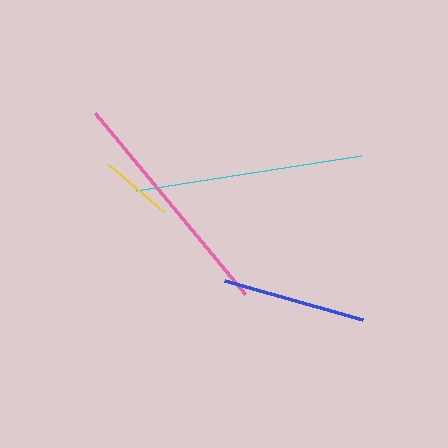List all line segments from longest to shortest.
From longest to shortest: pink, cyan, blue, yellow.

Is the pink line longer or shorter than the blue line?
The pink line is longer than the blue line.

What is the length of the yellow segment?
The yellow segment is approximately 72 pixels long.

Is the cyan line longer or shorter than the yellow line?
The cyan line is longer than the yellow line.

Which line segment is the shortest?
The yellow line is the shortest at approximately 72 pixels.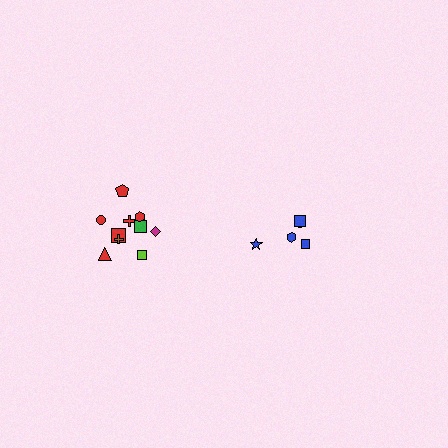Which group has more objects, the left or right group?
The left group.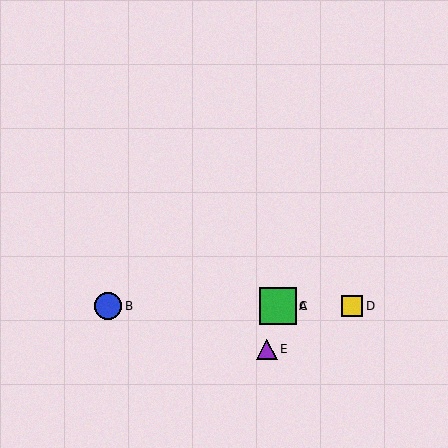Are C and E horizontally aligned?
No, C is at y≈306 and E is at y≈349.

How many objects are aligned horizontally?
4 objects (A, B, C, D) are aligned horizontally.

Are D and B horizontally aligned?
Yes, both are at y≈306.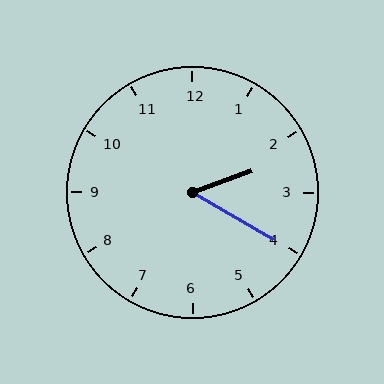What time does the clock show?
2:20.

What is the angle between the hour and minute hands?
Approximately 50 degrees.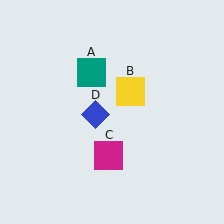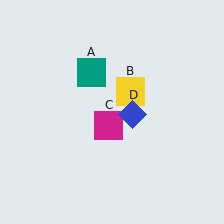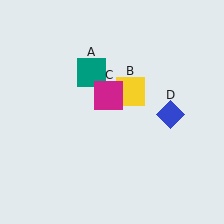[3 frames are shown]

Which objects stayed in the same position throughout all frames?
Teal square (object A) and yellow square (object B) remained stationary.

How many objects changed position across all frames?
2 objects changed position: magenta square (object C), blue diamond (object D).